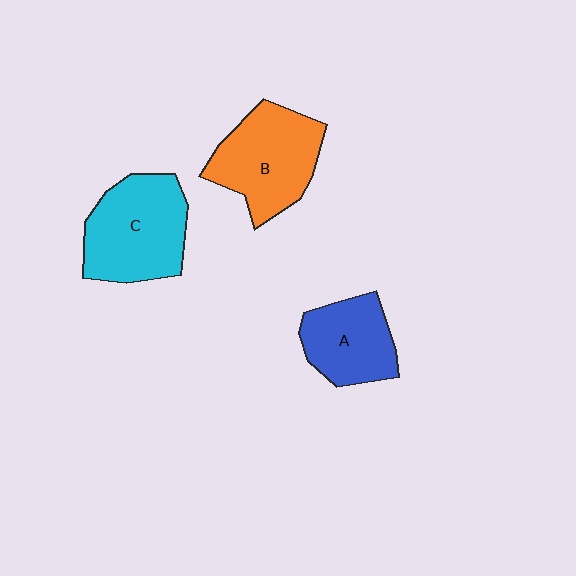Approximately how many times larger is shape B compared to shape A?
Approximately 1.3 times.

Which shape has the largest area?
Shape C (cyan).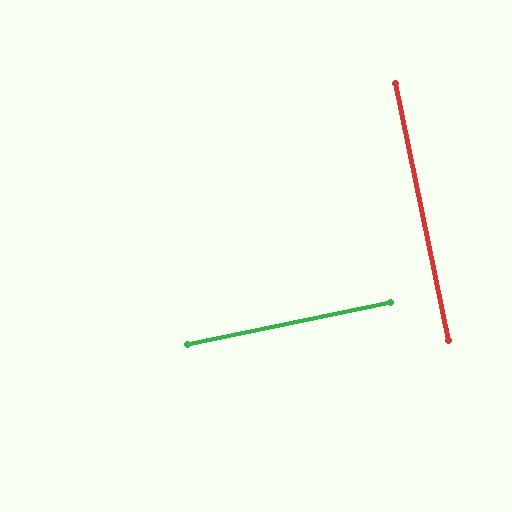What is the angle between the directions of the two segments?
Approximately 90 degrees.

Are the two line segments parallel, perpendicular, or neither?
Perpendicular — they meet at approximately 90°.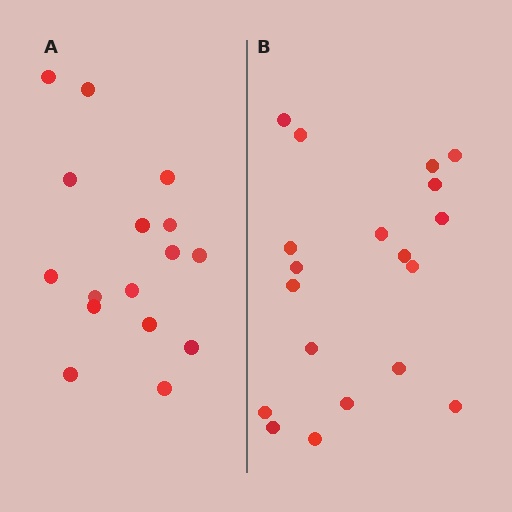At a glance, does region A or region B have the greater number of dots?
Region B (the right region) has more dots.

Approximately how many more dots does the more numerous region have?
Region B has just a few more — roughly 2 or 3 more dots than region A.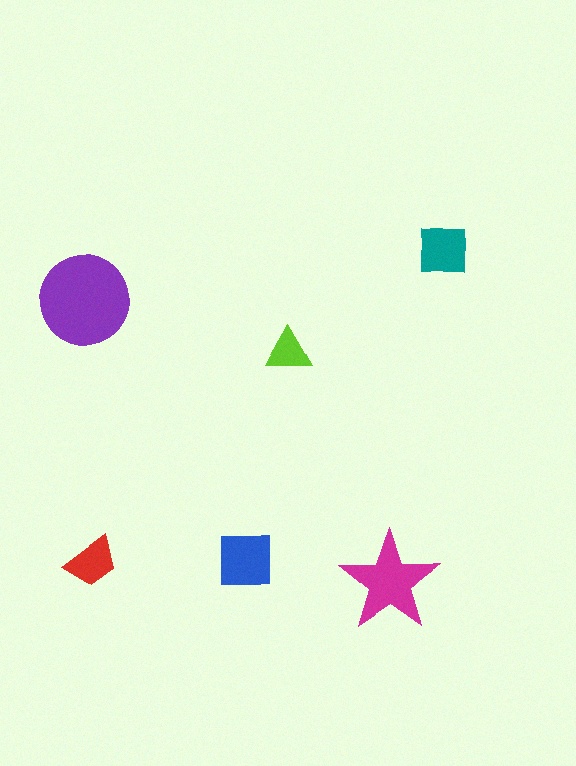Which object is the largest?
The purple circle.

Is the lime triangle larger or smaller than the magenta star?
Smaller.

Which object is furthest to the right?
The teal square is rightmost.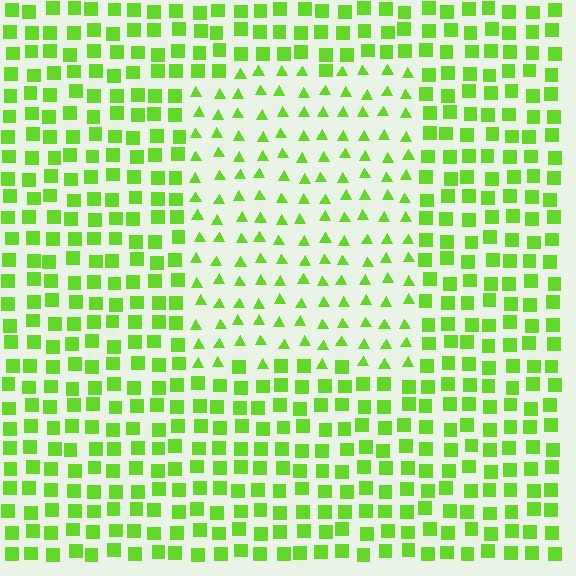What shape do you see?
I see a rectangle.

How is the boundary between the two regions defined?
The boundary is defined by a change in element shape: triangles inside vs. squares outside. All elements share the same color and spacing.